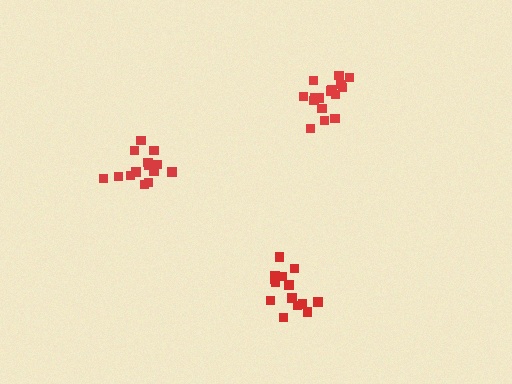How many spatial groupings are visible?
There are 3 spatial groupings.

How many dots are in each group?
Group 1: 16 dots, Group 2: 15 dots, Group 3: 14 dots (45 total).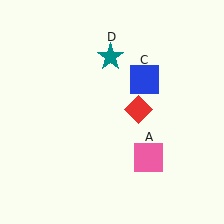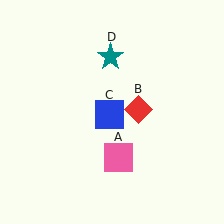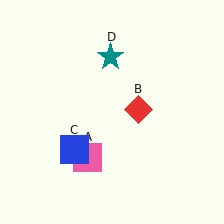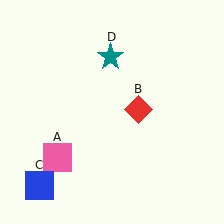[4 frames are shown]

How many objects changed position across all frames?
2 objects changed position: pink square (object A), blue square (object C).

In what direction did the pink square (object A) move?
The pink square (object A) moved left.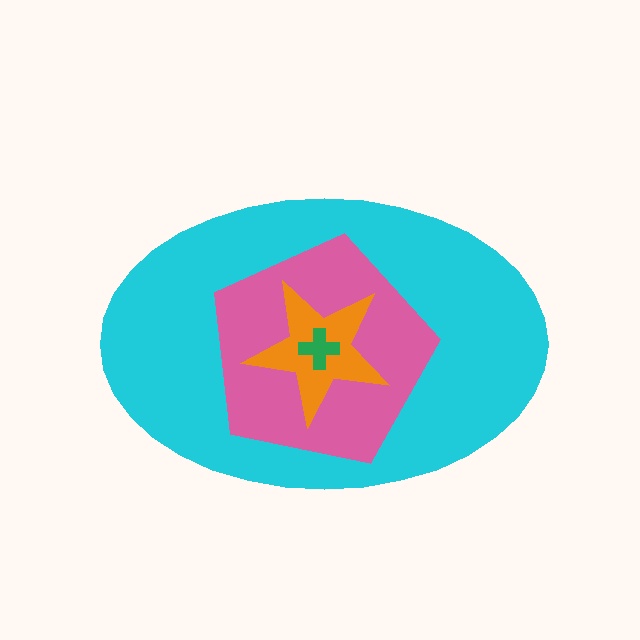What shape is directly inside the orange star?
The green cross.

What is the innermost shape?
The green cross.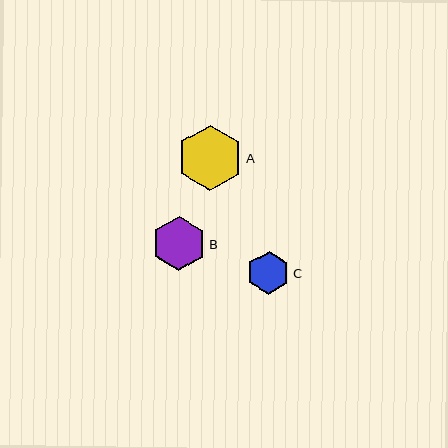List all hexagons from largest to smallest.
From largest to smallest: A, B, C.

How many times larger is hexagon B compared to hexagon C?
Hexagon B is approximately 1.2 times the size of hexagon C.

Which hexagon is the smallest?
Hexagon C is the smallest with a size of approximately 43 pixels.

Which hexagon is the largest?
Hexagon A is the largest with a size of approximately 66 pixels.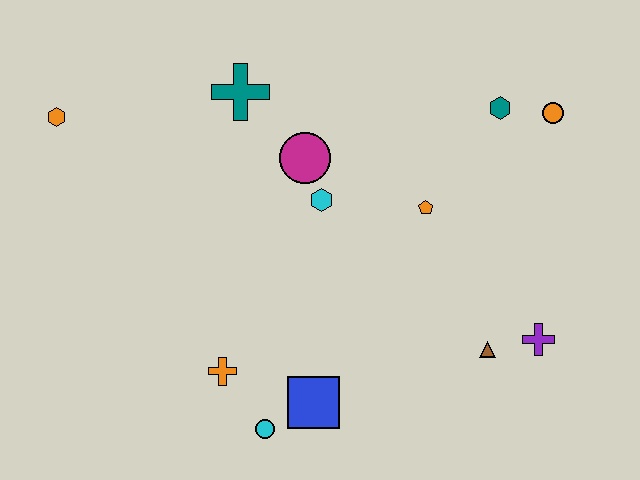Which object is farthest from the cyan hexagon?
The orange hexagon is farthest from the cyan hexagon.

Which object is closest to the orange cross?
The cyan circle is closest to the orange cross.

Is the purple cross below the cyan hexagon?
Yes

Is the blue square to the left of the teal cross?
No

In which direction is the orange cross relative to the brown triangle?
The orange cross is to the left of the brown triangle.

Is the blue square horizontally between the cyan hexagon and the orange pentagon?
No